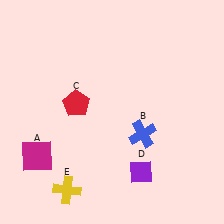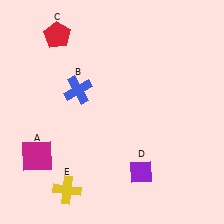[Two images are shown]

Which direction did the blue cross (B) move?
The blue cross (B) moved left.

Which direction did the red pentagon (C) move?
The red pentagon (C) moved up.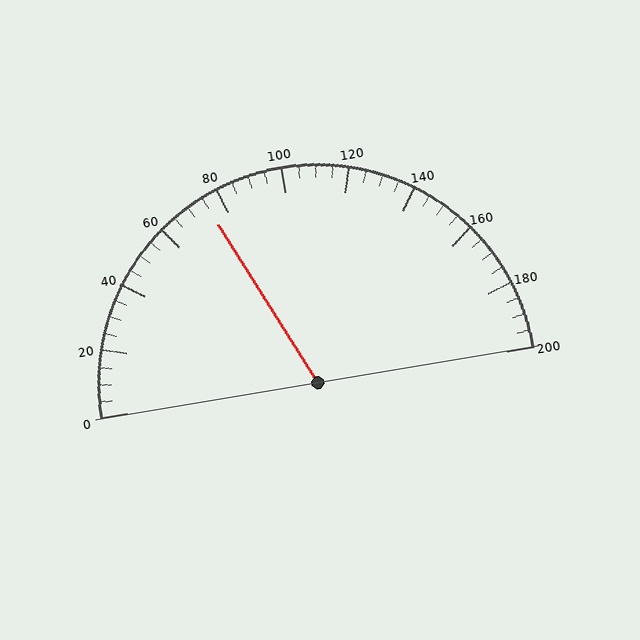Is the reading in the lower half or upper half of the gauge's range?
The reading is in the lower half of the range (0 to 200).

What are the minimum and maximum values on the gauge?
The gauge ranges from 0 to 200.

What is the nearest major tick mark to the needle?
The nearest major tick mark is 80.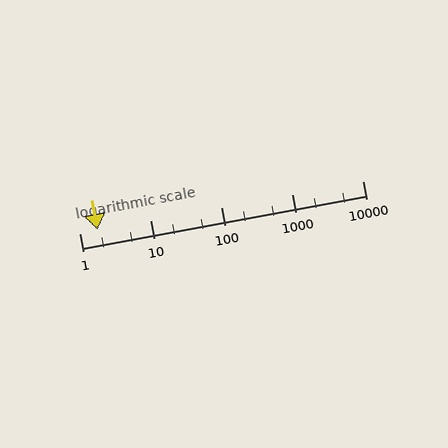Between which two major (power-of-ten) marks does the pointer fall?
The pointer is between 1 and 10.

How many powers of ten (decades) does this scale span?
The scale spans 4 decades, from 1 to 10000.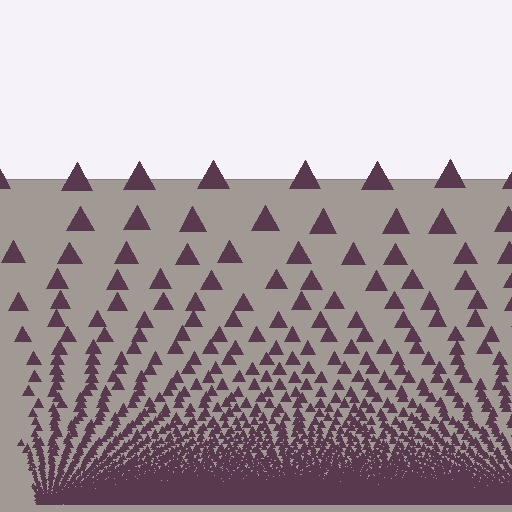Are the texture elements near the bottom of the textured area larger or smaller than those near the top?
Smaller. The gradient is inverted — elements near the bottom are smaller and denser.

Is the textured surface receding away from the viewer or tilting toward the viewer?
The surface appears to tilt toward the viewer. Texture elements get larger and sparser toward the top.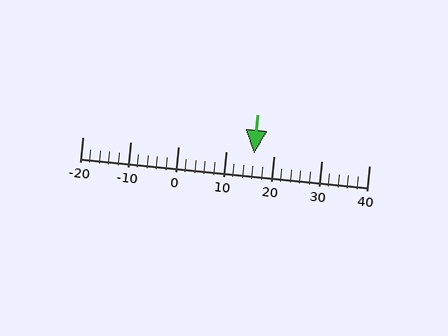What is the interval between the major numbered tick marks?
The major tick marks are spaced 10 units apart.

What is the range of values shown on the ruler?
The ruler shows values from -20 to 40.